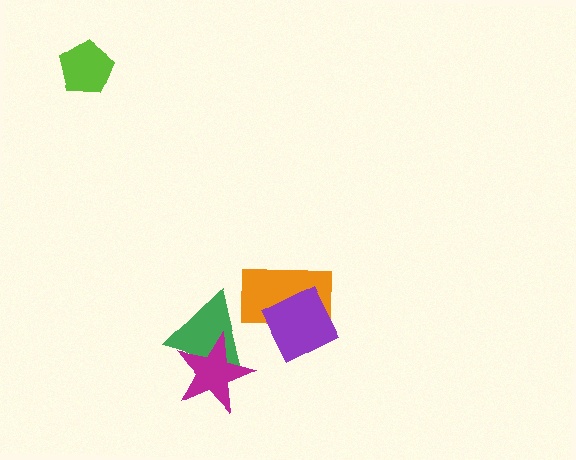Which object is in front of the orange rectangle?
The purple diamond is in front of the orange rectangle.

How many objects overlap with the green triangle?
1 object overlaps with the green triangle.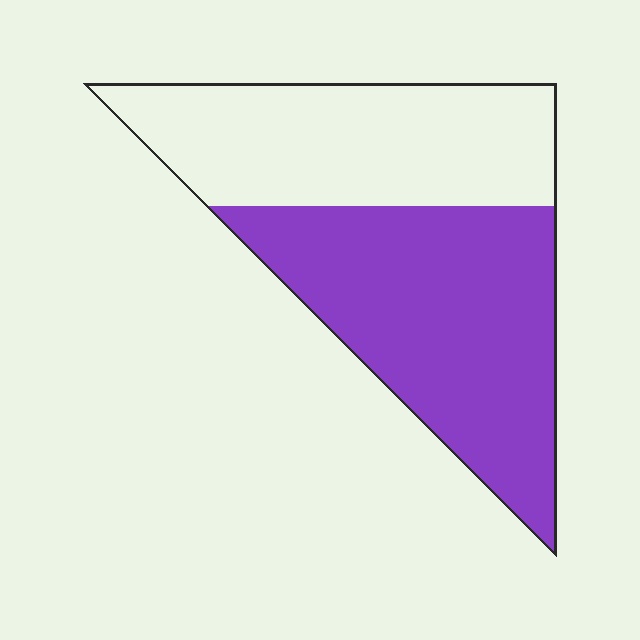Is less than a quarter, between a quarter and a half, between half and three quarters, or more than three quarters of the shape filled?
Between half and three quarters.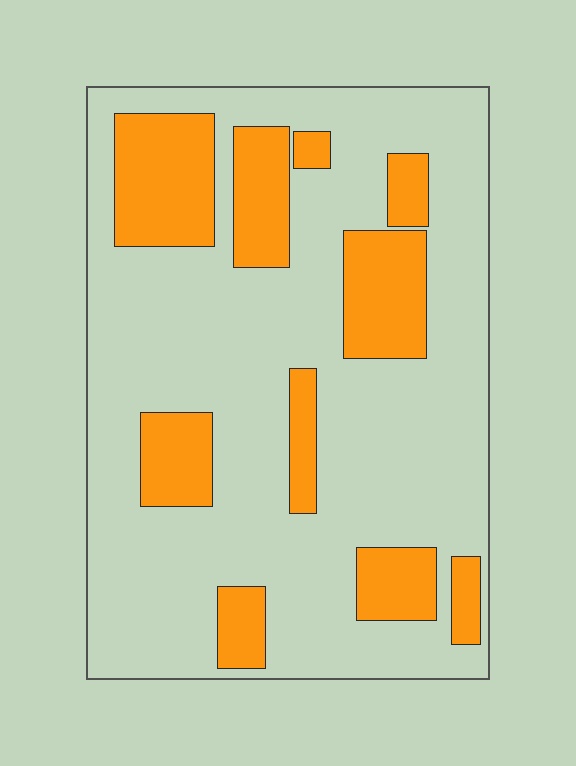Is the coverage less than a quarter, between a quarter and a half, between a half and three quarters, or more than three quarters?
Between a quarter and a half.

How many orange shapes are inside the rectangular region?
10.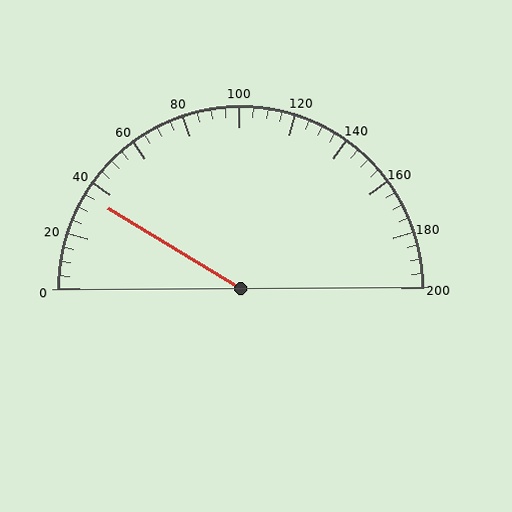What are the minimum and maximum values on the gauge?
The gauge ranges from 0 to 200.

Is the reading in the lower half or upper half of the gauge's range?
The reading is in the lower half of the range (0 to 200).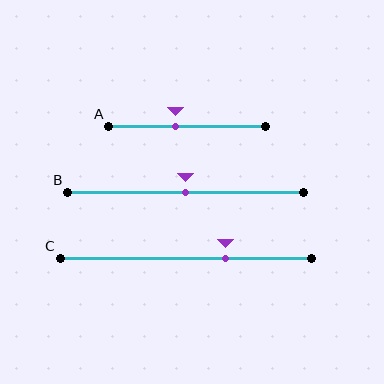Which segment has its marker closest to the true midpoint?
Segment B has its marker closest to the true midpoint.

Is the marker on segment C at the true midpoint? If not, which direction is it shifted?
No, the marker on segment C is shifted to the right by about 16% of the segment length.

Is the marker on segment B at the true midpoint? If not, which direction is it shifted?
Yes, the marker on segment B is at the true midpoint.